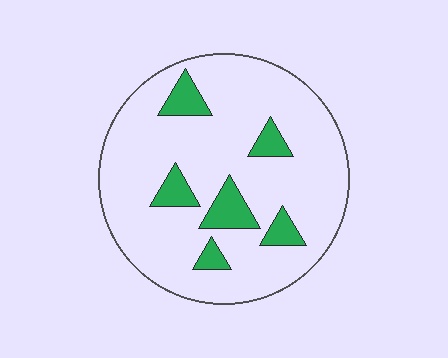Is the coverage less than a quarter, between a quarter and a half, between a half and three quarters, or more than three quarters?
Less than a quarter.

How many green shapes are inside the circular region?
6.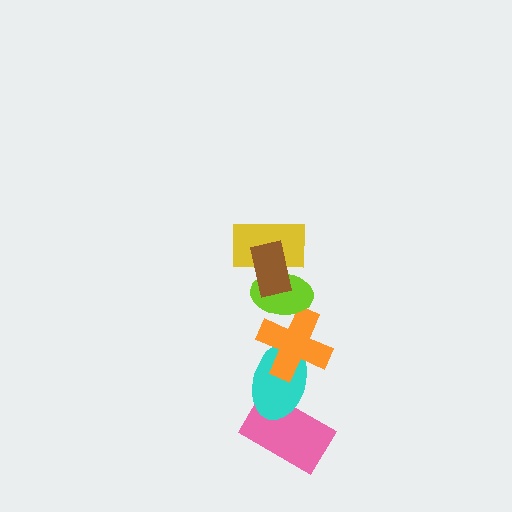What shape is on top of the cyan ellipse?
The orange cross is on top of the cyan ellipse.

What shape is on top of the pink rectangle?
The cyan ellipse is on top of the pink rectangle.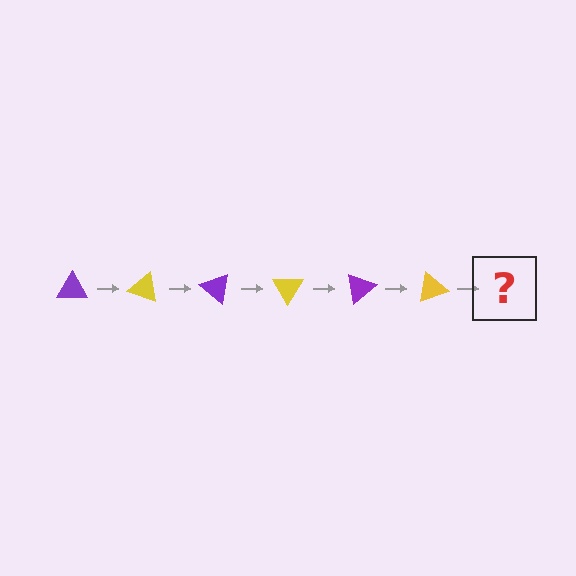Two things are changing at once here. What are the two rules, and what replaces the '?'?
The two rules are that it rotates 20 degrees each step and the color cycles through purple and yellow. The '?' should be a purple triangle, rotated 120 degrees from the start.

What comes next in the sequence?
The next element should be a purple triangle, rotated 120 degrees from the start.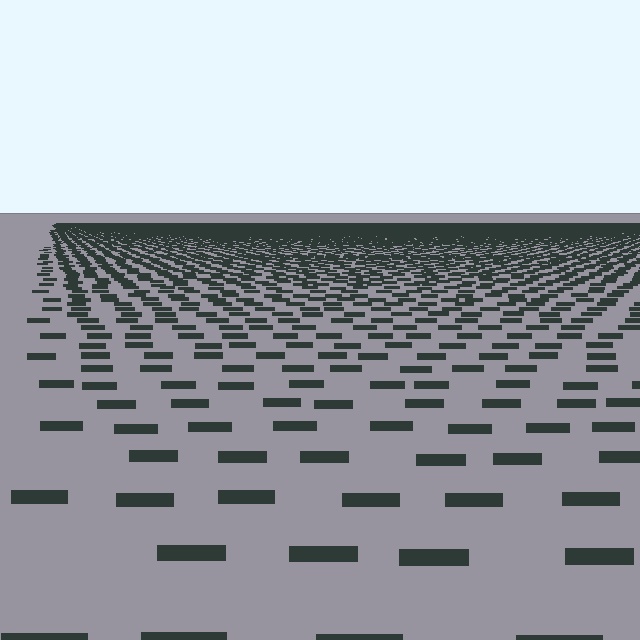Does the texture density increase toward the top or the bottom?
Density increases toward the top.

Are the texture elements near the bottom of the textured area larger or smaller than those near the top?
Larger. Near the bottom, elements are closer to the viewer and appear at a bigger on-screen size.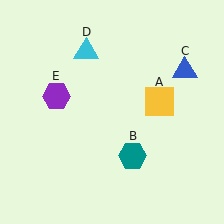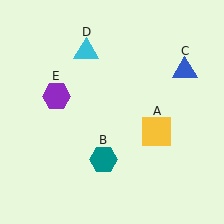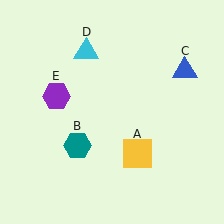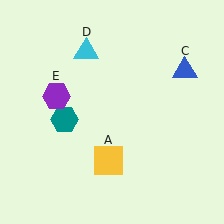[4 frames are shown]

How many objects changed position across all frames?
2 objects changed position: yellow square (object A), teal hexagon (object B).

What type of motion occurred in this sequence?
The yellow square (object A), teal hexagon (object B) rotated clockwise around the center of the scene.